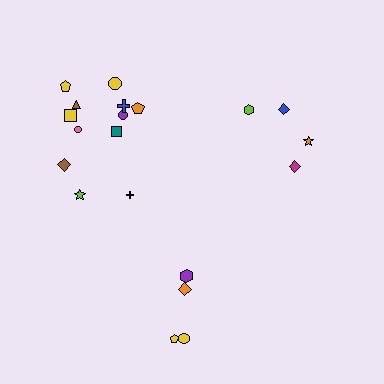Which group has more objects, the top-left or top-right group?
The top-left group.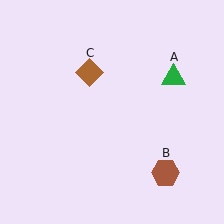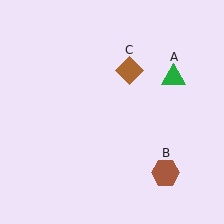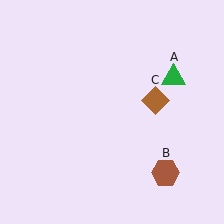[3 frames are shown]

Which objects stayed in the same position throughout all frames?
Green triangle (object A) and brown hexagon (object B) remained stationary.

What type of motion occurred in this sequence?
The brown diamond (object C) rotated clockwise around the center of the scene.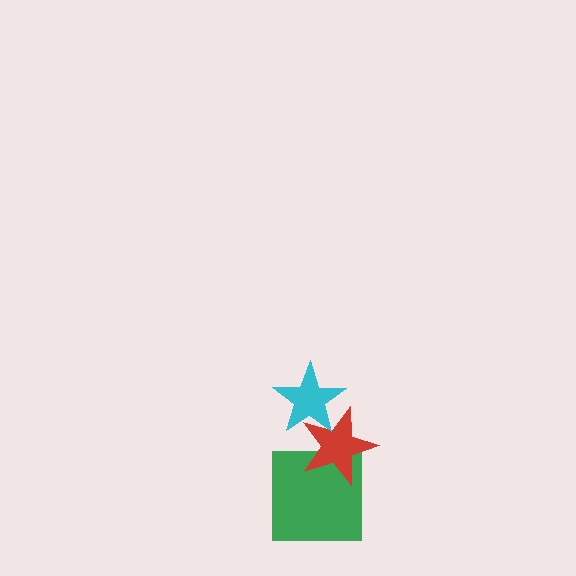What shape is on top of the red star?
The cyan star is on top of the red star.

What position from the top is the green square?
The green square is 3rd from the top.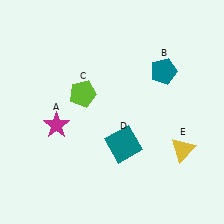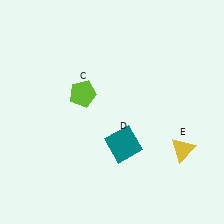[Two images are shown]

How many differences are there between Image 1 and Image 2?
There are 2 differences between the two images.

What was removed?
The teal pentagon (B), the magenta star (A) were removed in Image 2.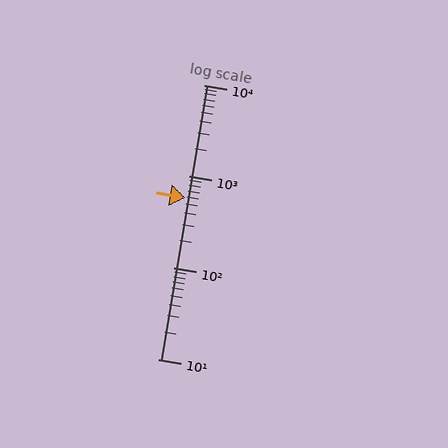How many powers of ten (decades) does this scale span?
The scale spans 3 decades, from 10 to 10000.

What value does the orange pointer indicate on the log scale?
The pointer indicates approximately 580.